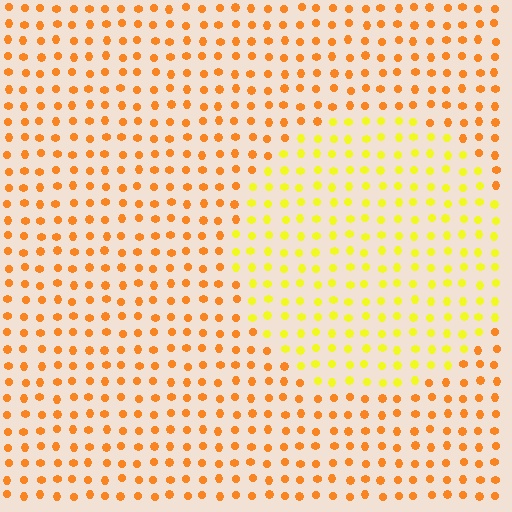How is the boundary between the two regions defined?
The boundary is defined purely by a slight shift in hue (about 35 degrees). Spacing, size, and orientation are identical on both sides.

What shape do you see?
I see a circle.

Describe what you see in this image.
The image is filled with small orange elements in a uniform arrangement. A circle-shaped region is visible where the elements are tinted to a slightly different hue, forming a subtle color boundary.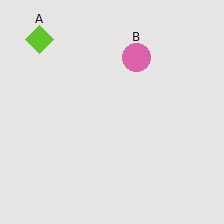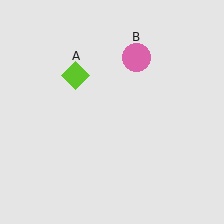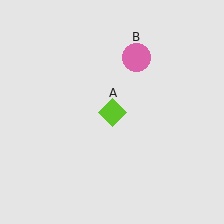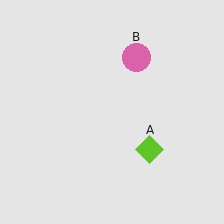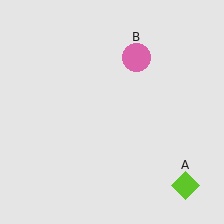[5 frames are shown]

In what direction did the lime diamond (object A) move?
The lime diamond (object A) moved down and to the right.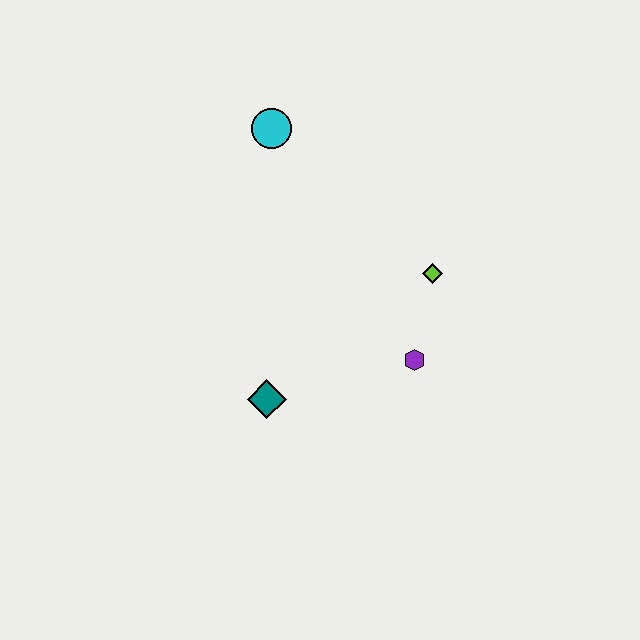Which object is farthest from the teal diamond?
The cyan circle is farthest from the teal diamond.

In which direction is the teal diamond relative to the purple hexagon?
The teal diamond is to the left of the purple hexagon.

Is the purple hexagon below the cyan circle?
Yes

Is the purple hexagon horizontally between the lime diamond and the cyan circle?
Yes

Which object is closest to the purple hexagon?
The lime diamond is closest to the purple hexagon.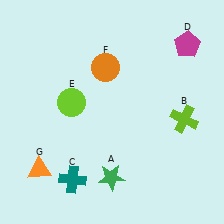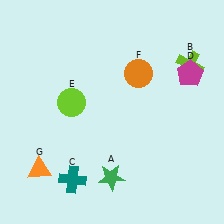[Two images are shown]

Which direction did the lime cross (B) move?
The lime cross (B) moved up.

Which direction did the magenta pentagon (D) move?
The magenta pentagon (D) moved down.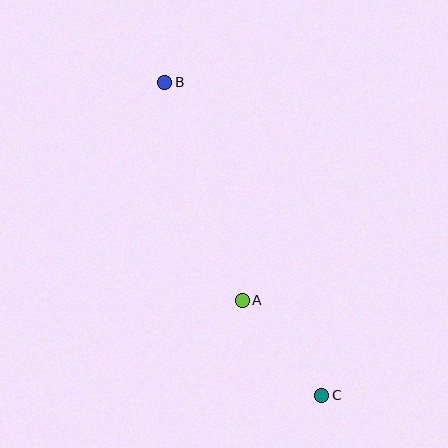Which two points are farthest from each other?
Points B and C are farthest from each other.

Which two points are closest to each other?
Points A and C are closest to each other.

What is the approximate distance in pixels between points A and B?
The distance between A and B is approximately 231 pixels.